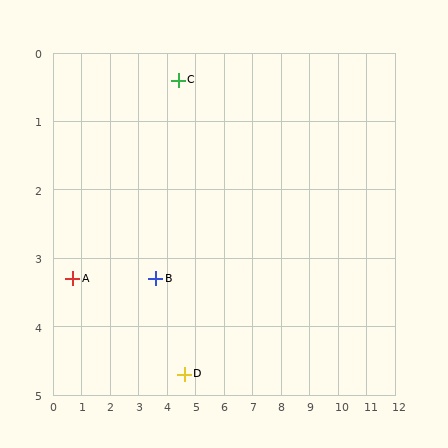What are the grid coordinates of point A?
Point A is at approximately (0.7, 3.3).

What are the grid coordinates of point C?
Point C is at approximately (4.4, 0.4).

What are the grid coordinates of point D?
Point D is at approximately (4.6, 4.7).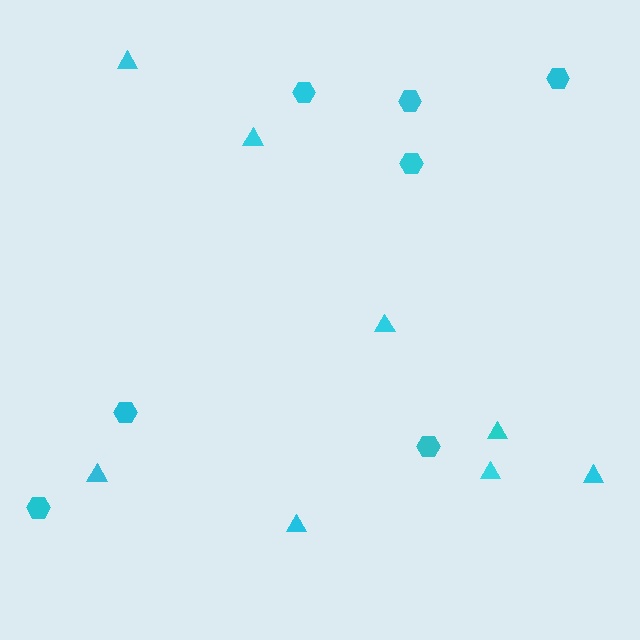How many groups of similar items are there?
There are 2 groups: one group of triangles (8) and one group of hexagons (7).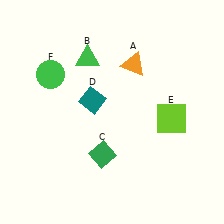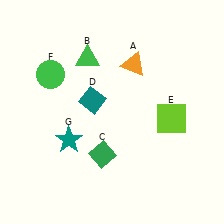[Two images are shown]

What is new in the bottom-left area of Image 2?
A teal star (G) was added in the bottom-left area of Image 2.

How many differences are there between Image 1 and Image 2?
There is 1 difference between the two images.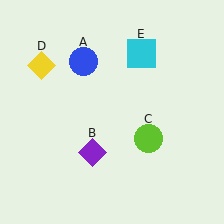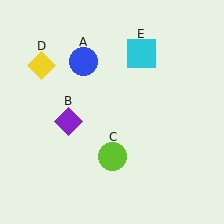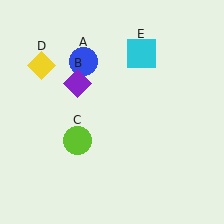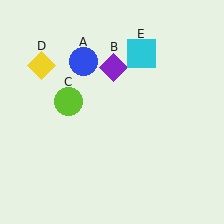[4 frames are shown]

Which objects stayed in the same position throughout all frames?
Blue circle (object A) and yellow diamond (object D) and cyan square (object E) remained stationary.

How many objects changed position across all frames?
2 objects changed position: purple diamond (object B), lime circle (object C).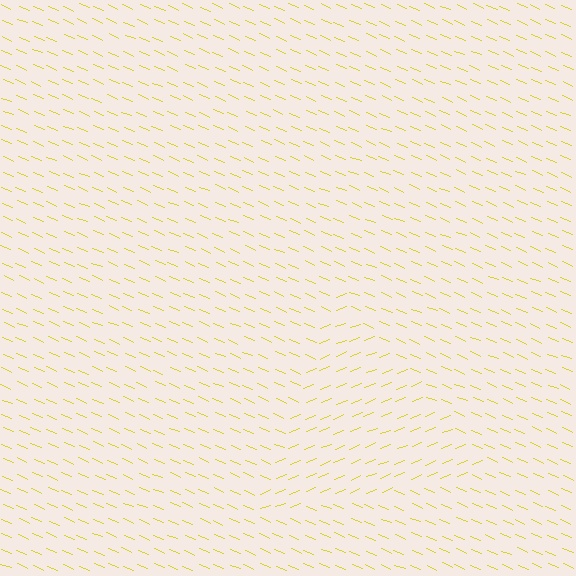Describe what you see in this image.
The image is filled with small yellow line segments. A triangle region in the image has lines oriented differently from the surrounding lines, creating a visible texture boundary.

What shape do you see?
I see a triangle.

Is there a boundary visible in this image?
Yes, there is a texture boundary formed by a change in line orientation.